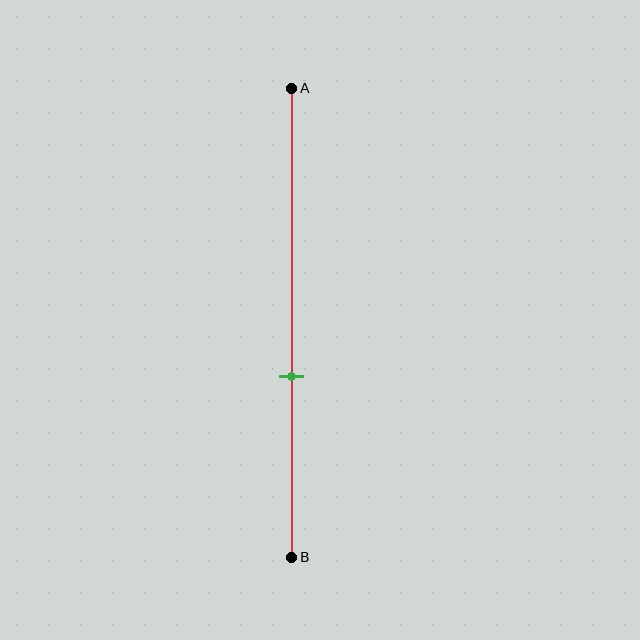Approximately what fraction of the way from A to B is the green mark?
The green mark is approximately 60% of the way from A to B.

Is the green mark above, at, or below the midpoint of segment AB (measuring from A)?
The green mark is below the midpoint of segment AB.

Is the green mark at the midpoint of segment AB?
No, the mark is at about 60% from A, not at the 50% midpoint.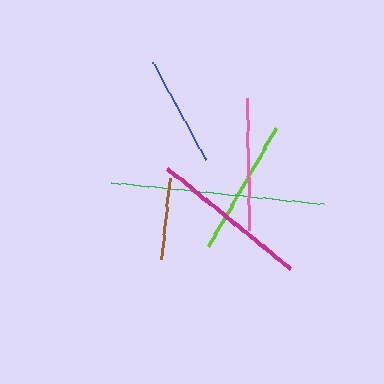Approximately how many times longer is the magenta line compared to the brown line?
The magenta line is approximately 1.9 times the length of the brown line.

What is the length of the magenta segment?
The magenta segment is approximately 158 pixels long.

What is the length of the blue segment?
The blue segment is approximately 110 pixels long.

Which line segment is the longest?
The green line is the longest at approximately 214 pixels.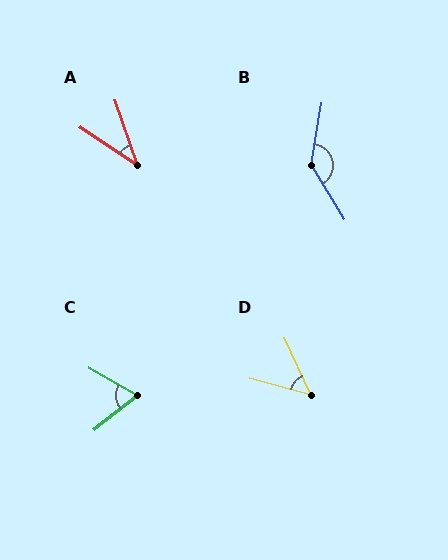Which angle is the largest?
B, at approximately 139 degrees.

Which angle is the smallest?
A, at approximately 37 degrees.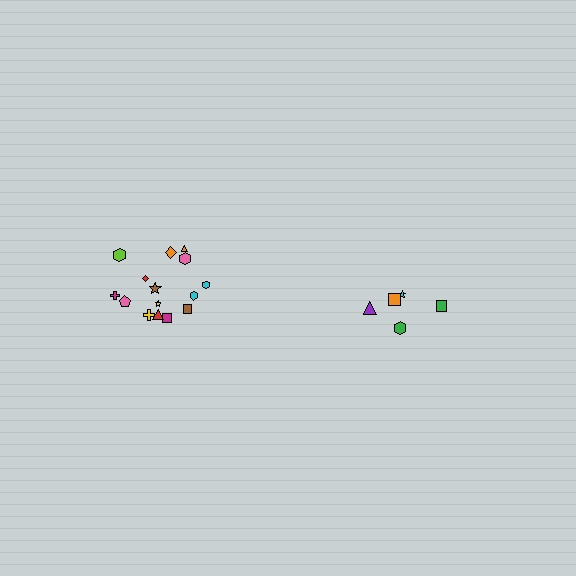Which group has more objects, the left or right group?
The left group.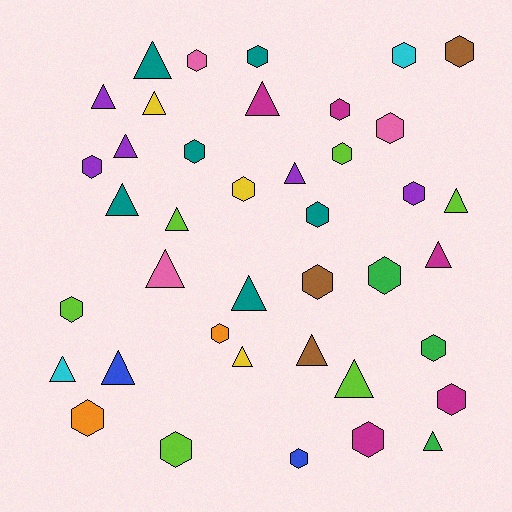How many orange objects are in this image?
There are 2 orange objects.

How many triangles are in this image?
There are 18 triangles.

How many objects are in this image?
There are 40 objects.